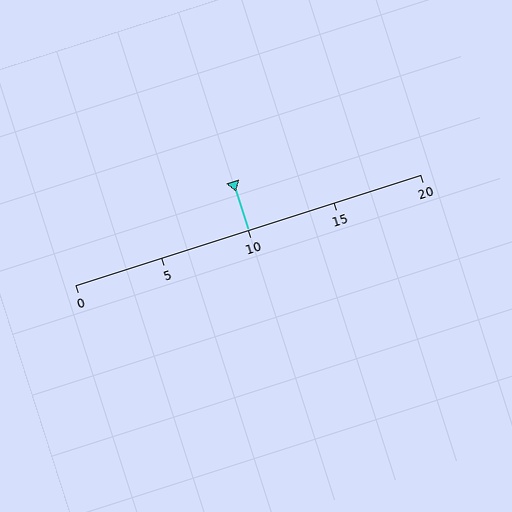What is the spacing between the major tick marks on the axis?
The major ticks are spaced 5 apart.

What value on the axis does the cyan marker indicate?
The marker indicates approximately 10.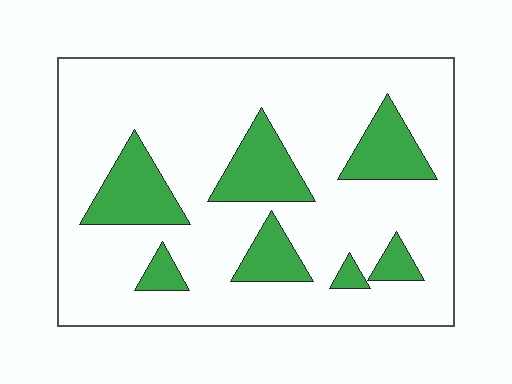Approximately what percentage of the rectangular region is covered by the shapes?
Approximately 20%.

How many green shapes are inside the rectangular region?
7.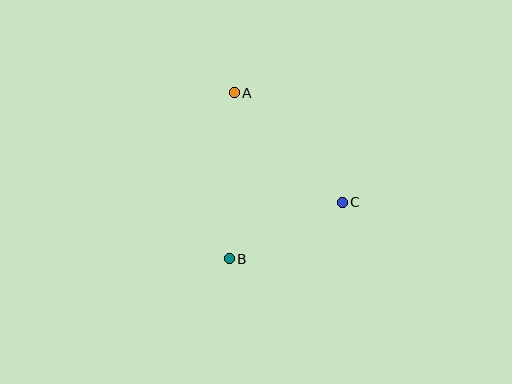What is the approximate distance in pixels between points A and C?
The distance between A and C is approximately 154 pixels.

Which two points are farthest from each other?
Points A and B are farthest from each other.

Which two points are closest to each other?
Points B and C are closest to each other.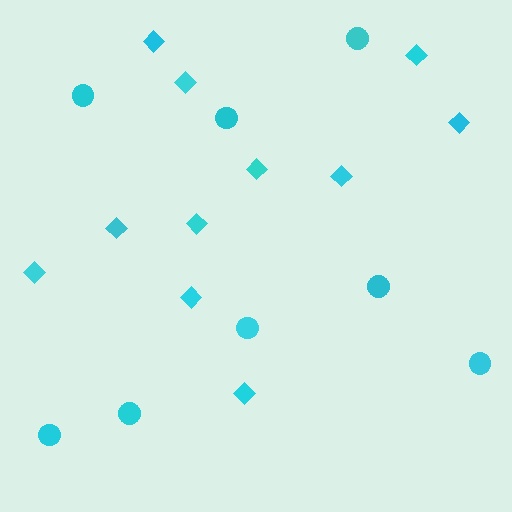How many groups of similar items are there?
There are 2 groups: one group of diamonds (11) and one group of circles (8).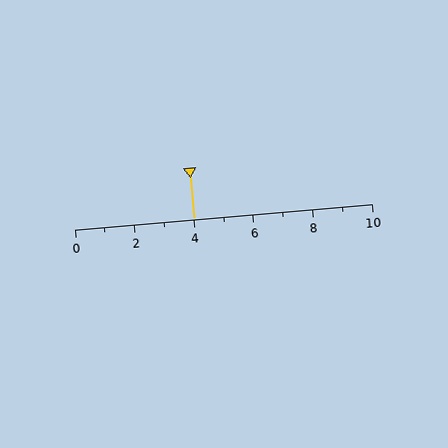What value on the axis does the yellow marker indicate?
The marker indicates approximately 4.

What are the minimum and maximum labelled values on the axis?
The axis runs from 0 to 10.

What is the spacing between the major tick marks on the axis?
The major ticks are spaced 2 apart.